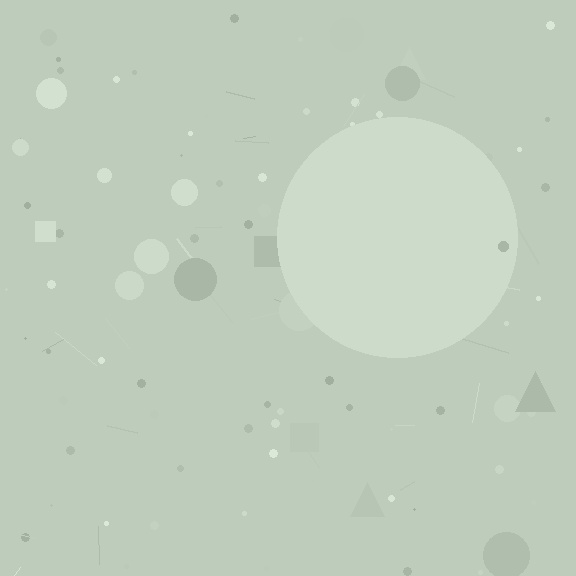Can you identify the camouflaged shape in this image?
The camouflaged shape is a circle.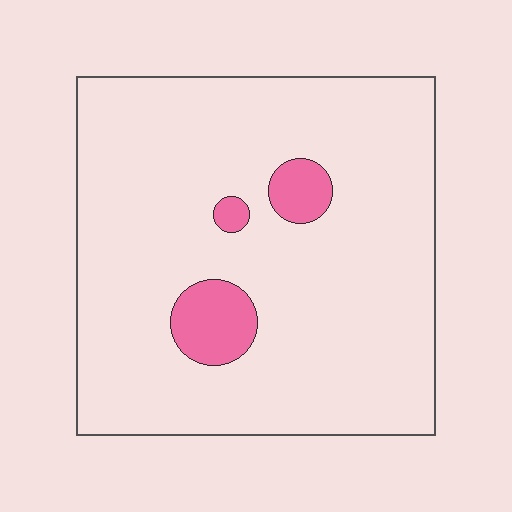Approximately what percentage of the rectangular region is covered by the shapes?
Approximately 10%.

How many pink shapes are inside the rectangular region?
3.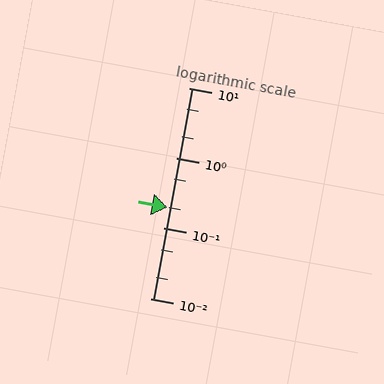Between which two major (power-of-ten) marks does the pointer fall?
The pointer is between 0.1 and 1.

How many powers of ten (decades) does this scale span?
The scale spans 3 decades, from 0.01 to 10.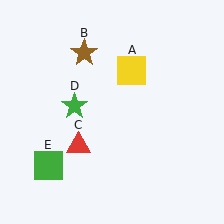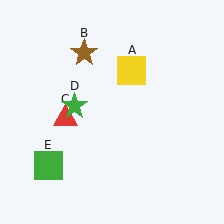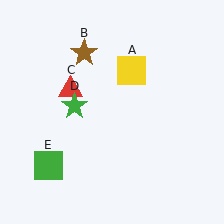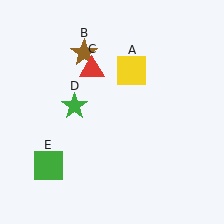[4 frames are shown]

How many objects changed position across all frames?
1 object changed position: red triangle (object C).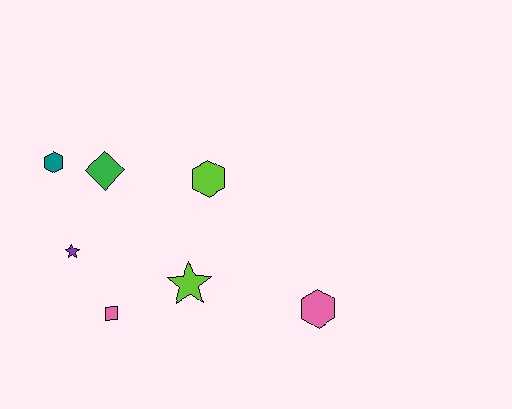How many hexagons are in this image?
There are 3 hexagons.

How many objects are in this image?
There are 7 objects.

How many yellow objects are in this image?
There are no yellow objects.